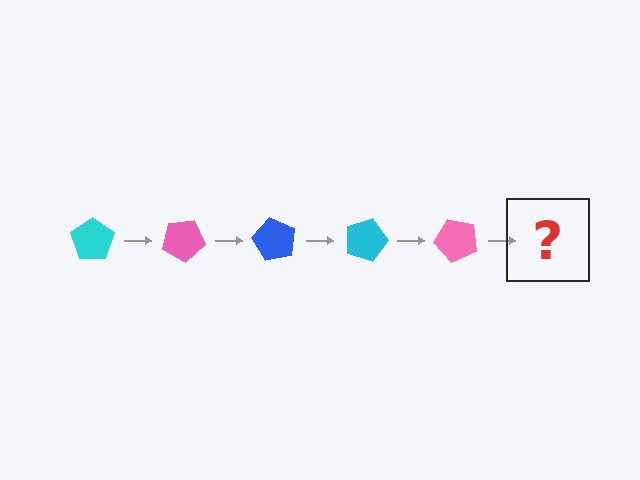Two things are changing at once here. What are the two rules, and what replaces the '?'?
The two rules are that it rotates 30 degrees each step and the color cycles through cyan, pink, and blue. The '?' should be a blue pentagon, rotated 150 degrees from the start.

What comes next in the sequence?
The next element should be a blue pentagon, rotated 150 degrees from the start.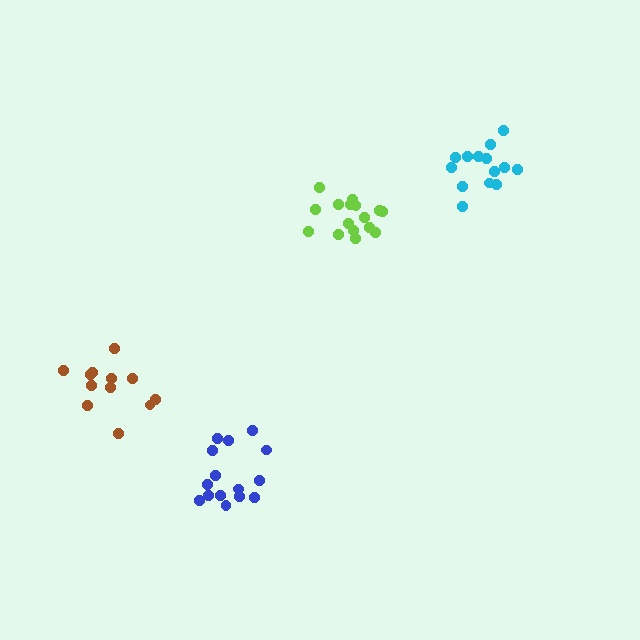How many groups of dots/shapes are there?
There are 4 groups.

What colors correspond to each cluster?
The clusters are colored: blue, cyan, brown, lime.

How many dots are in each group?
Group 1: 15 dots, Group 2: 14 dots, Group 3: 12 dots, Group 4: 16 dots (57 total).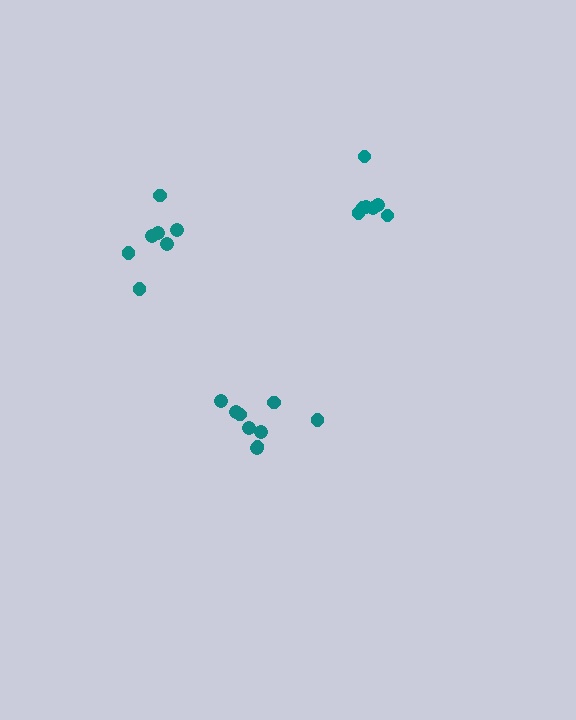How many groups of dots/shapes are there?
There are 3 groups.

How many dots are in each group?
Group 1: 7 dots, Group 2: 9 dots, Group 3: 7 dots (23 total).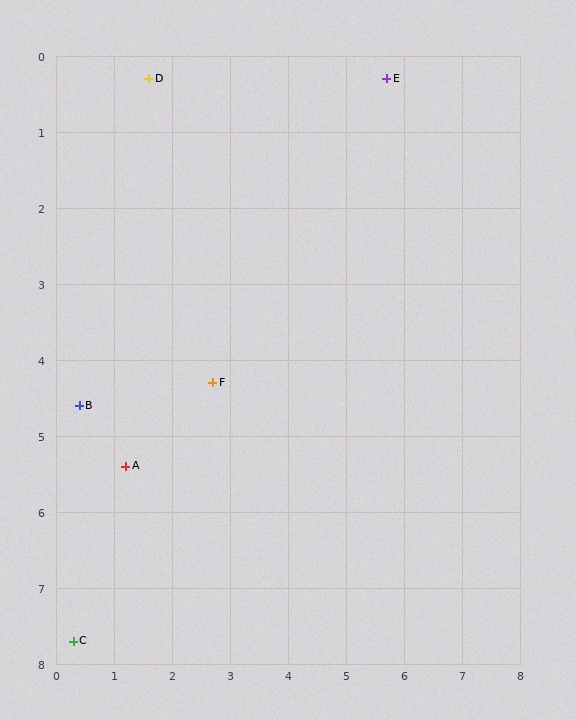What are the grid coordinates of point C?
Point C is at approximately (0.3, 7.7).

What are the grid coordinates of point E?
Point E is at approximately (5.7, 0.3).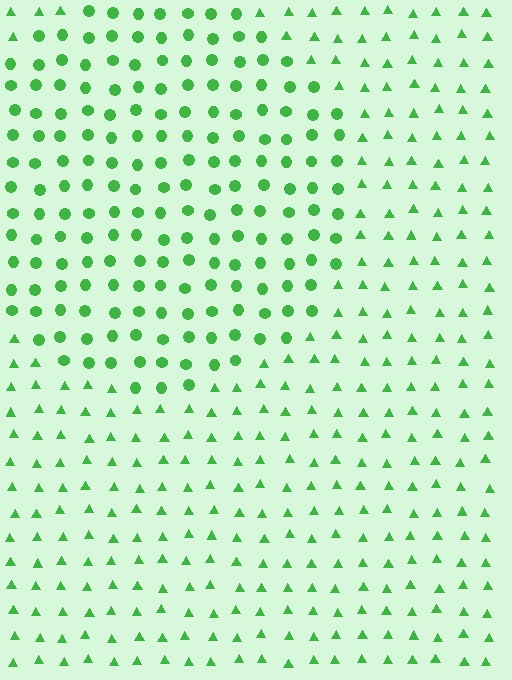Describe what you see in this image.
The image is filled with small green elements arranged in a uniform grid. A circle-shaped region contains circles, while the surrounding area contains triangles. The boundary is defined purely by the change in element shape.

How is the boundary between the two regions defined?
The boundary is defined by a change in element shape: circles inside vs. triangles outside. All elements share the same color and spacing.